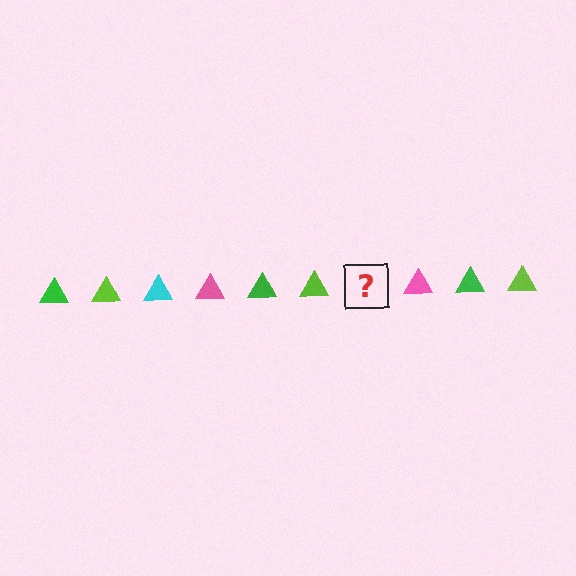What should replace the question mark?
The question mark should be replaced with a cyan triangle.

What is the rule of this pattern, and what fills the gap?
The rule is that the pattern cycles through green, lime, cyan, pink triangles. The gap should be filled with a cyan triangle.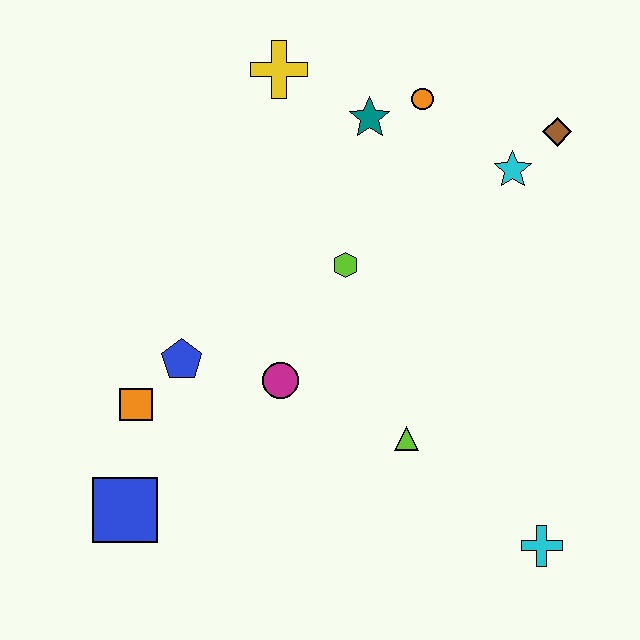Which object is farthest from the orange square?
The brown diamond is farthest from the orange square.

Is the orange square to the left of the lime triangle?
Yes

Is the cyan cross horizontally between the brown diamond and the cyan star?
Yes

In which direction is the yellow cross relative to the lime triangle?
The yellow cross is above the lime triangle.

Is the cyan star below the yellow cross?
Yes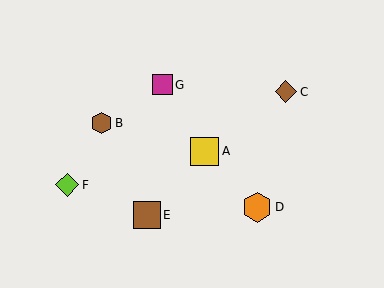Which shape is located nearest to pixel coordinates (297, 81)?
The brown diamond (labeled C) at (286, 92) is nearest to that location.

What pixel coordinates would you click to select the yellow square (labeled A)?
Click at (204, 151) to select the yellow square A.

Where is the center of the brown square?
The center of the brown square is at (147, 215).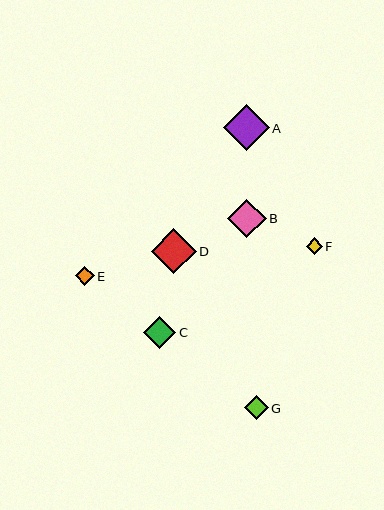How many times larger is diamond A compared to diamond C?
Diamond A is approximately 1.4 times the size of diamond C.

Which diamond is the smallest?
Diamond F is the smallest with a size of approximately 16 pixels.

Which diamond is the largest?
Diamond A is the largest with a size of approximately 45 pixels.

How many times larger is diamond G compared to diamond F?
Diamond G is approximately 1.5 times the size of diamond F.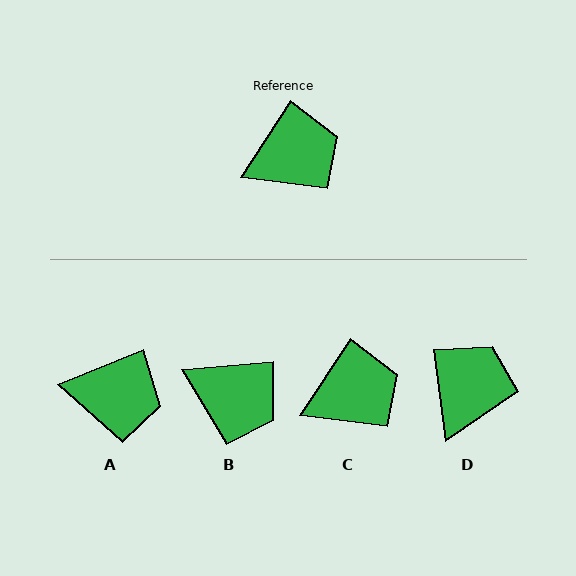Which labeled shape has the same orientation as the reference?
C.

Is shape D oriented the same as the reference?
No, it is off by about 41 degrees.